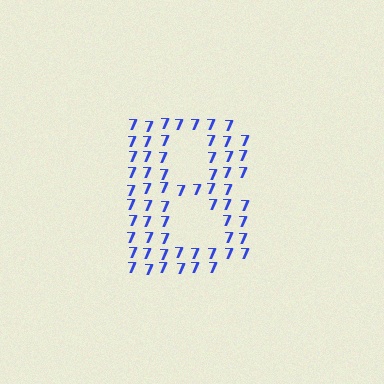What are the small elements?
The small elements are digit 7's.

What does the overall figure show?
The overall figure shows the letter B.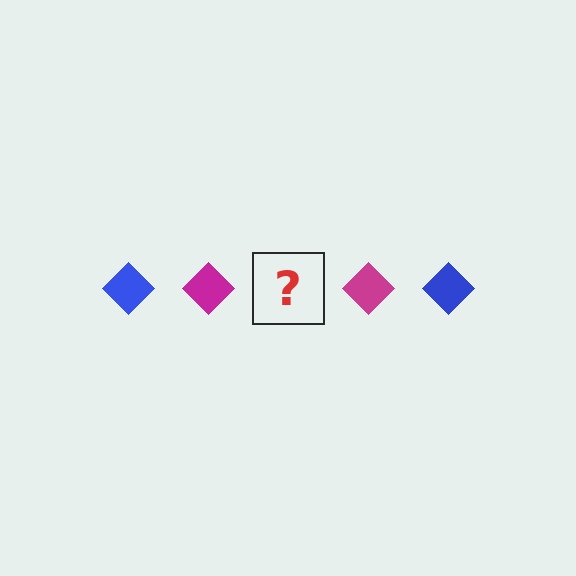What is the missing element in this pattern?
The missing element is a blue diamond.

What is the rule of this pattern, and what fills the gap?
The rule is that the pattern cycles through blue, magenta diamonds. The gap should be filled with a blue diamond.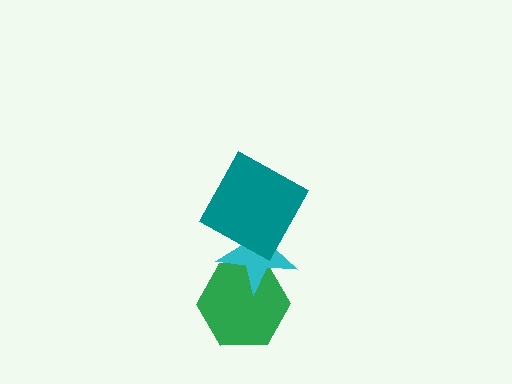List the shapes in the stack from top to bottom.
From top to bottom: the teal square, the cyan star, the green hexagon.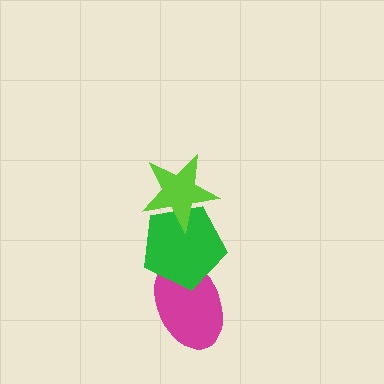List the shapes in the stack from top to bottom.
From top to bottom: the lime star, the green pentagon, the magenta ellipse.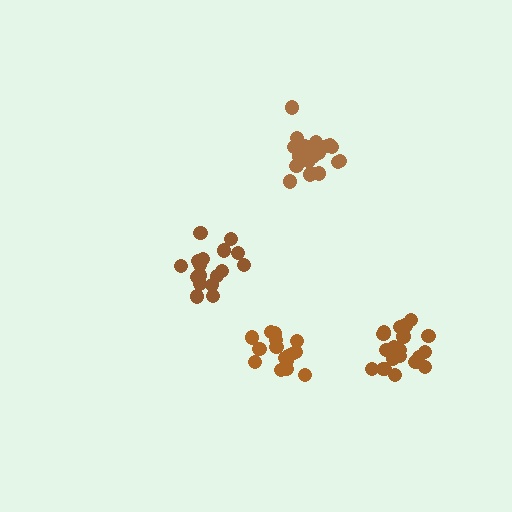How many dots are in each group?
Group 1: 16 dots, Group 2: 17 dots, Group 3: 21 dots, Group 4: 21 dots (75 total).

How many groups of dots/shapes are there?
There are 4 groups.